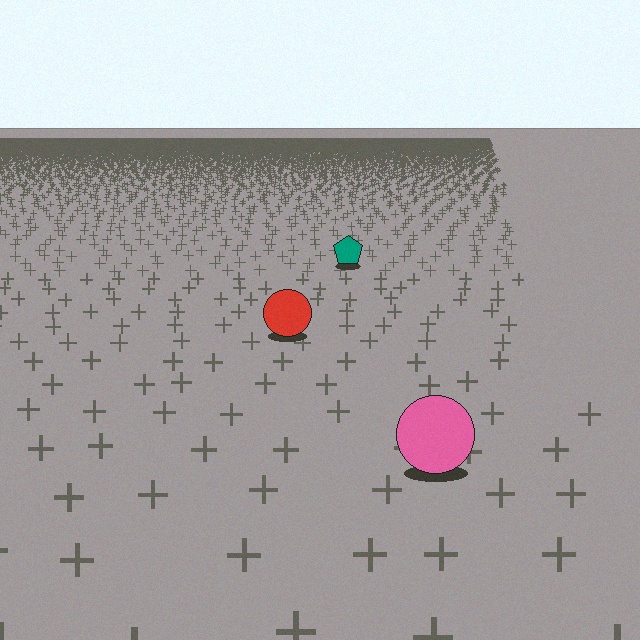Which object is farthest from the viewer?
The teal pentagon is farthest from the viewer. It appears smaller and the ground texture around it is denser.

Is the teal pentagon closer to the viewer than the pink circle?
No. The pink circle is closer — you can tell from the texture gradient: the ground texture is coarser near it.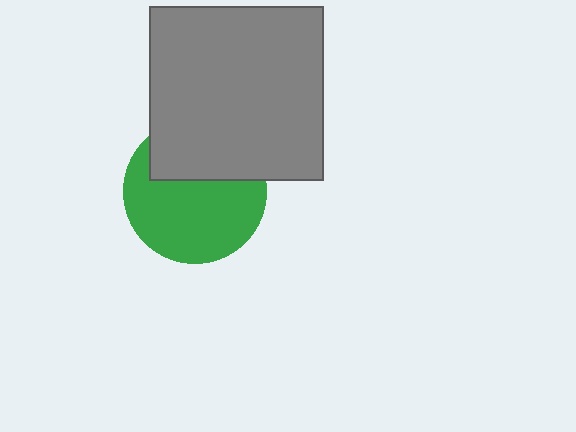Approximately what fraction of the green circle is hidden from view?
Roughly 36% of the green circle is hidden behind the gray square.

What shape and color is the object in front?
The object in front is a gray square.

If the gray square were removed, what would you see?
You would see the complete green circle.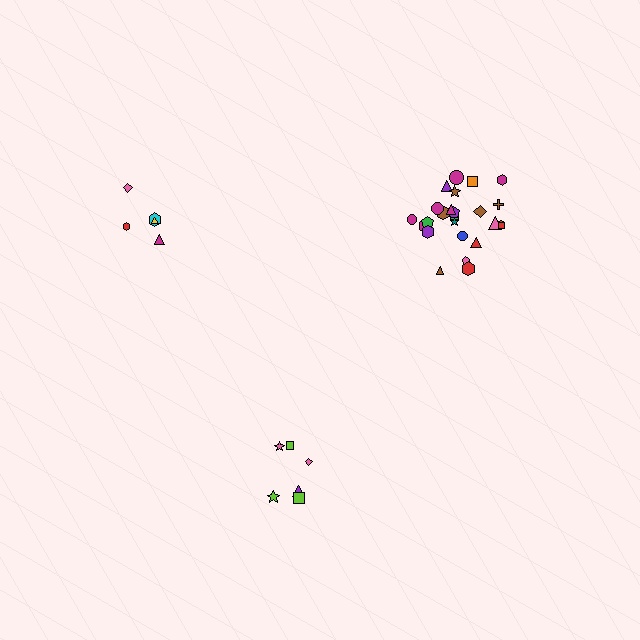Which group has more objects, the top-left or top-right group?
The top-right group.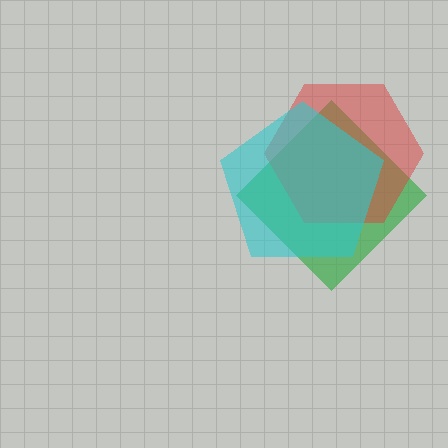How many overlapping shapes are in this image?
There are 3 overlapping shapes in the image.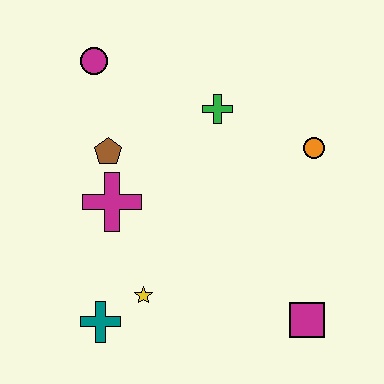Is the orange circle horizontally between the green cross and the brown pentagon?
No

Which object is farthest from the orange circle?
The teal cross is farthest from the orange circle.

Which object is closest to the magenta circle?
The brown pentagon is closest to the magenta circle.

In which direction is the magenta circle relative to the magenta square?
The magenta circle is above the magenta square.